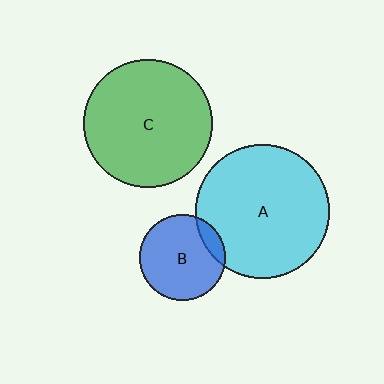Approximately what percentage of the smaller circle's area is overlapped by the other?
Approximately 10%.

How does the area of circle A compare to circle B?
Approximately 2.4 times.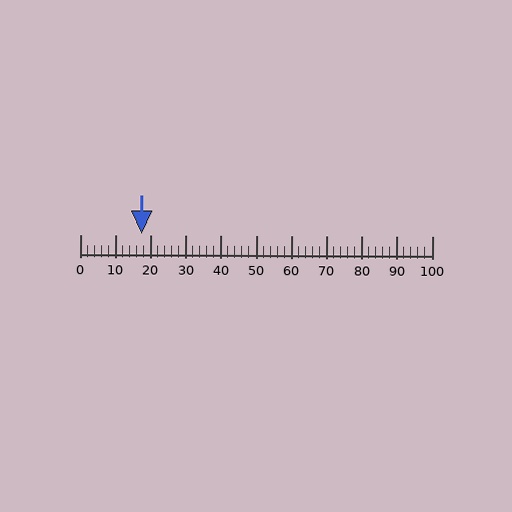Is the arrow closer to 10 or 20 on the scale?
The arrow is closer to 20.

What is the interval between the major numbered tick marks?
The major tick marks are spaced 10 units apart.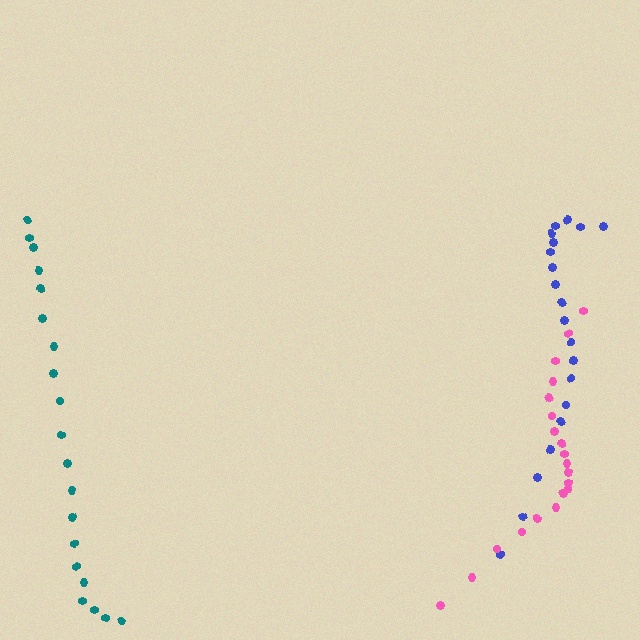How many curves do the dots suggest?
There are 3 distinct paths.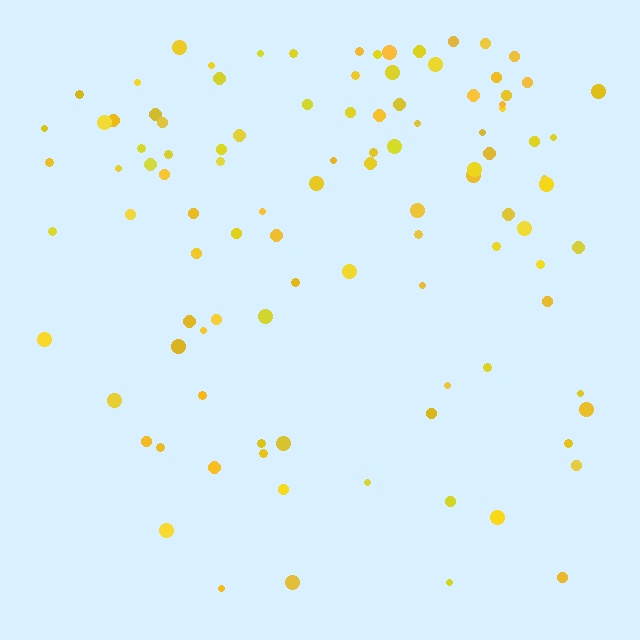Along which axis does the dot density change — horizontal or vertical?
Vertical.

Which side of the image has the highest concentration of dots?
The top.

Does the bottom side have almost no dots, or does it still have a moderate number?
Still a moderate number, just noticeably fewer than the top.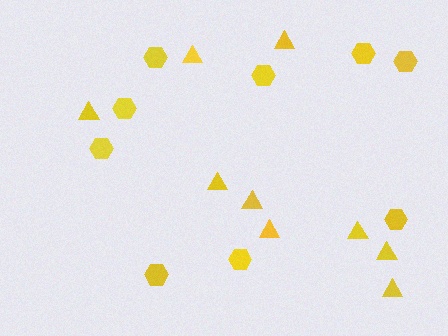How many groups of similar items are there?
There are 2 groups: one group of hexagons (9) and one group of triangles (9).